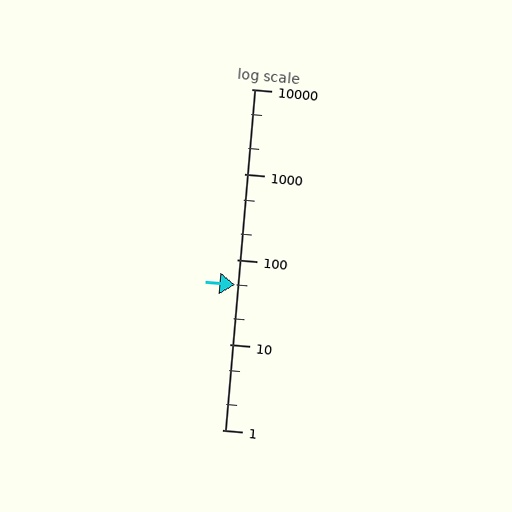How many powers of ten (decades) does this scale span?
The scale spans 4 decades, from 1 to 10000.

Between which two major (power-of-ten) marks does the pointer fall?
The pointer is between 10 and 100.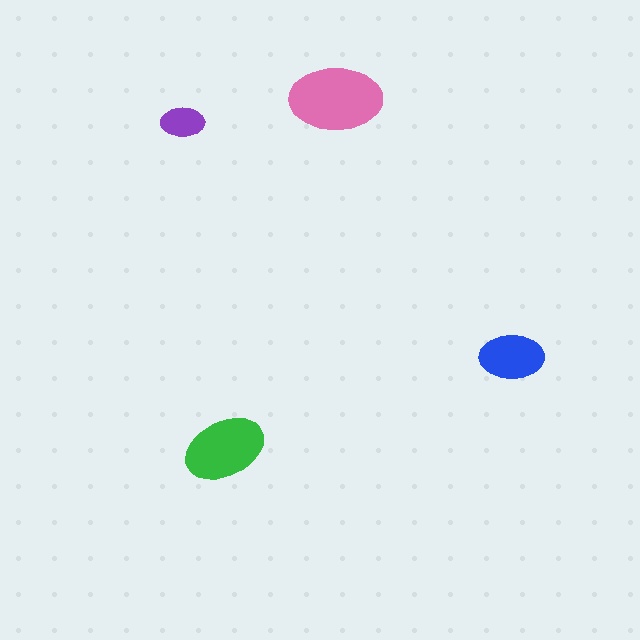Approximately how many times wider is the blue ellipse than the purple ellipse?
About 1.5 times wider.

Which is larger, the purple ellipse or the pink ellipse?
The pink one.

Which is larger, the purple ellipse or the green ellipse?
The green one.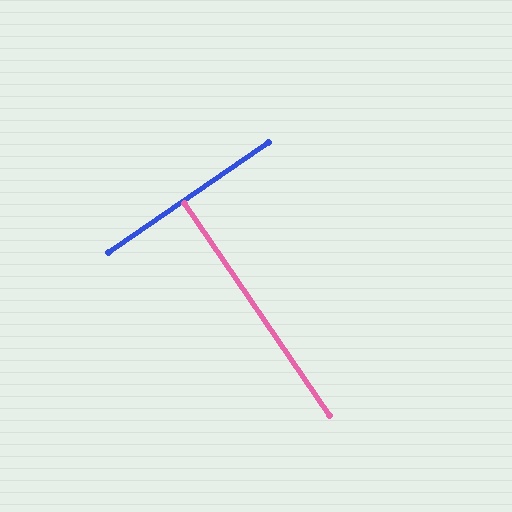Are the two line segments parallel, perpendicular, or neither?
Perpendicular — they meet at approximately 90°.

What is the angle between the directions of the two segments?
Approximately 90 degrees.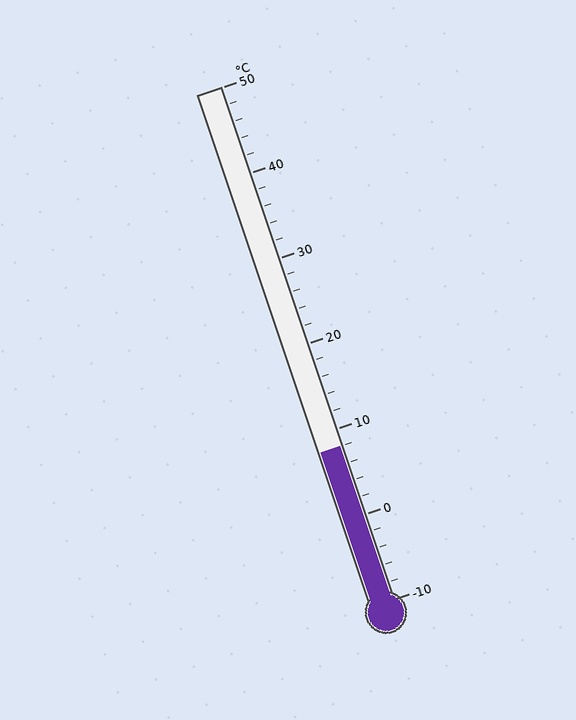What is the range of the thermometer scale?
The thermometer scale ranges from -10°C to 50°C.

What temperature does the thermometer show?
The thermometer shows approximately 8°C.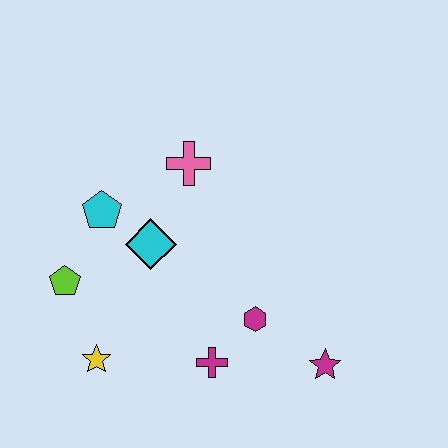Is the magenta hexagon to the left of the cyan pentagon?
No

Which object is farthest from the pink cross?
The magenta star is farthest from the pink cross.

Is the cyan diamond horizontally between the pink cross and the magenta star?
No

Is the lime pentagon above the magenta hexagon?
Yes